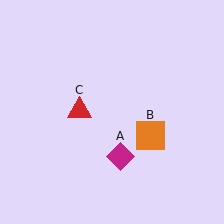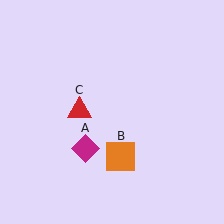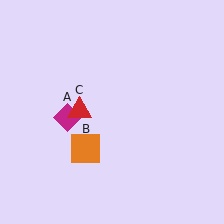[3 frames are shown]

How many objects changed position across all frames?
2 objects changed position: magenta diamond (object A), orange square (object B).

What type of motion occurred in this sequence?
The magenta diamond (object A), orange square (object B) rotated clockwise around the center of the scene.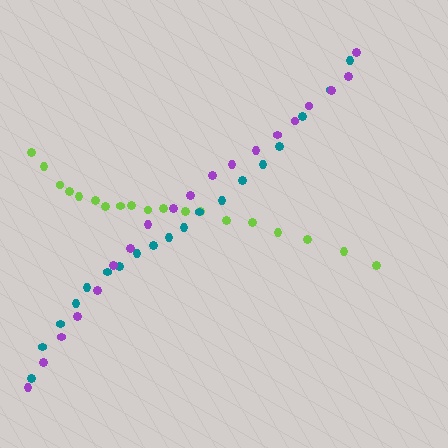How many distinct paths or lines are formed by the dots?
There are 3 distinct paths.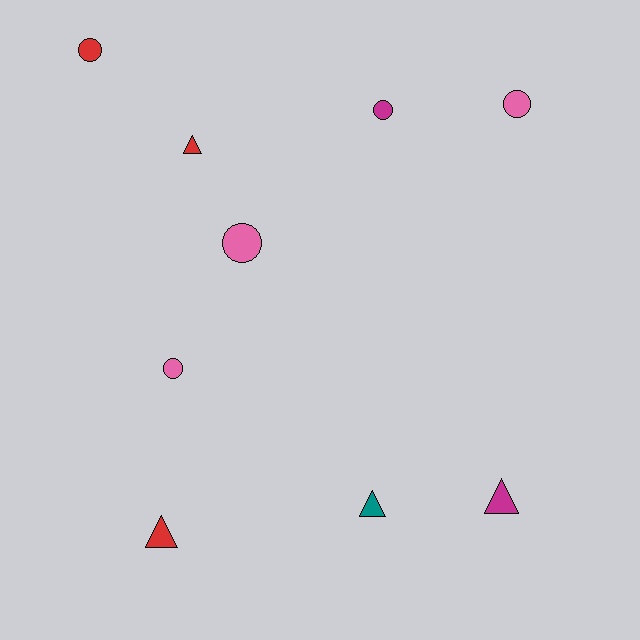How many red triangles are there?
There are 2 red triangles.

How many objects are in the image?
There are 9 objects.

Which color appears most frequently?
Pink, with 3 objects.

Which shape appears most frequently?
Circle, with 5 objects.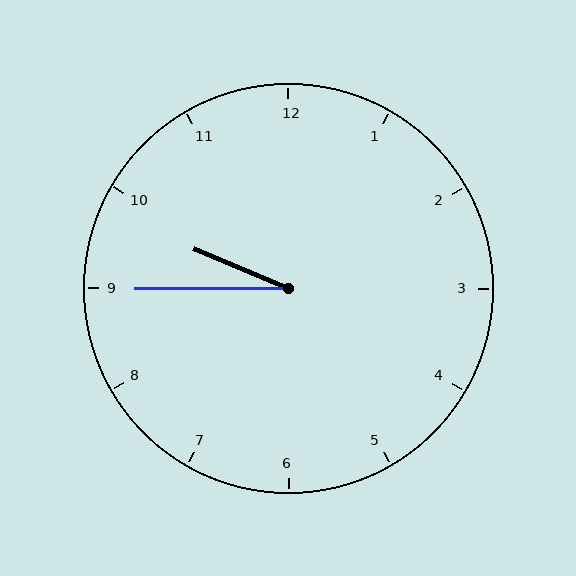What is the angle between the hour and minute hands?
Approximately 22 degrees.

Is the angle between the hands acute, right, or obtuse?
It is acute.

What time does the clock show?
9:45.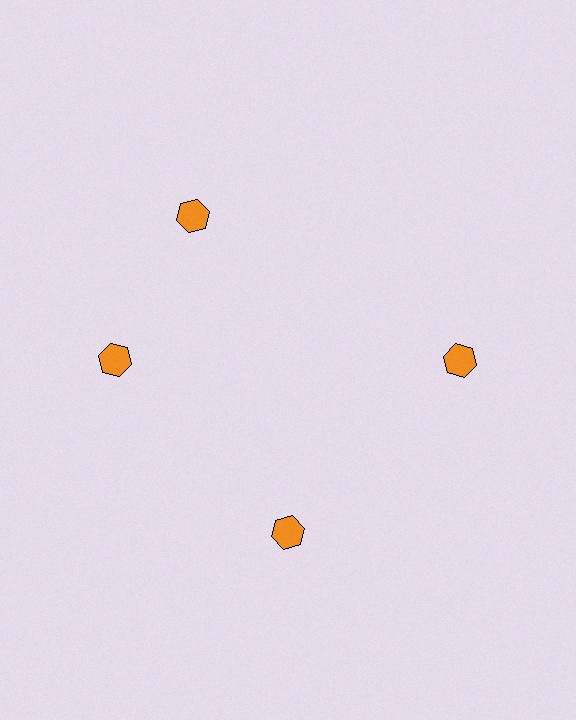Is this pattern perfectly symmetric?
No. The 4 orange hexagons are arranged in a ring, but one element near the 12 o'clock position is rotated out of alignment along the ring, breaking the 4-fold rotational symmetry.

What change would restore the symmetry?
The symmetry would be restored by rotating it back into even spacing with its neighbors so that all 4 hexagons sit at equal angles and equal distance from the center.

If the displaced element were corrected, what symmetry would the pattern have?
It would have 4-fold rotational symmetry — the pattern would map onto itself every 90 degrees.